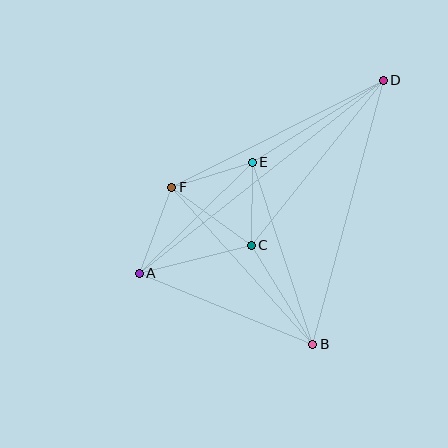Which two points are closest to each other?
Points C and E are closest to each other.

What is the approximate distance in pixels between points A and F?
The distance between A and F is approximately 92 pixels.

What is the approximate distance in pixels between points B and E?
The distance between B and E is approximately 192 pixels.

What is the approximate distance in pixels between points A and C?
The distance between A and C is approximately 115 pixels.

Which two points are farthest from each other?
Points A and D are farthest from each other.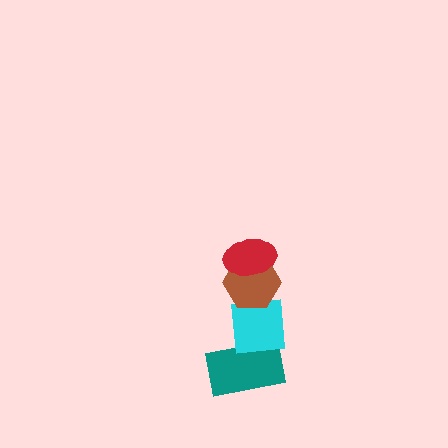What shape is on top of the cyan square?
The brown hexagon is on top of the cyan square.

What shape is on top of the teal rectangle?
The cyan square is on top of the teal rectangle.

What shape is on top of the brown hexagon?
The red ellipse is on top of the brown hexagon.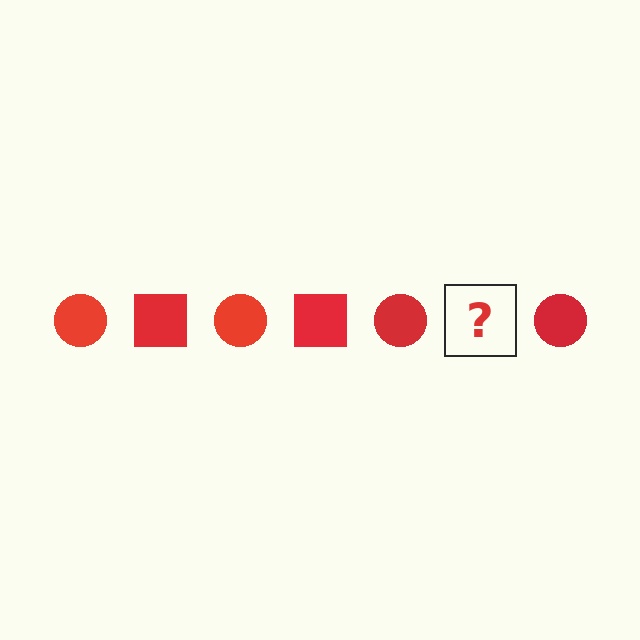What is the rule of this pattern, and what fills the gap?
The rule is that the pattern cycles through circle, square shapes in red. The gap should be filled with a red square.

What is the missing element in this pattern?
The missing element is a red square.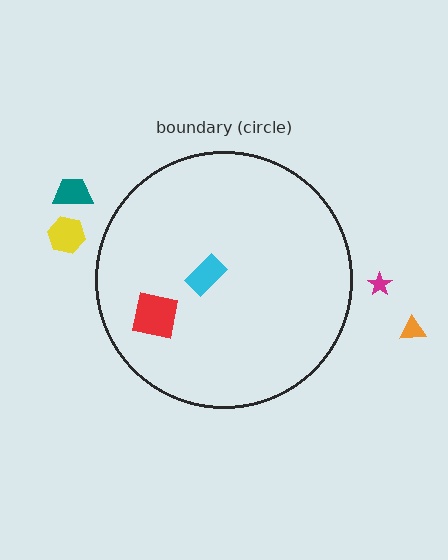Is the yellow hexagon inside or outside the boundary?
Outside.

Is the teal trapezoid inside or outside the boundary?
Outside.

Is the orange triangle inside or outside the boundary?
Outside.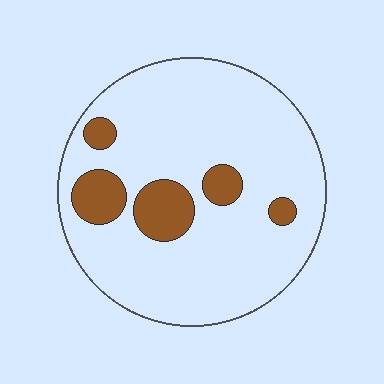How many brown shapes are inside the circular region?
5.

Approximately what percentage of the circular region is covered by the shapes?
Approximately 15%.